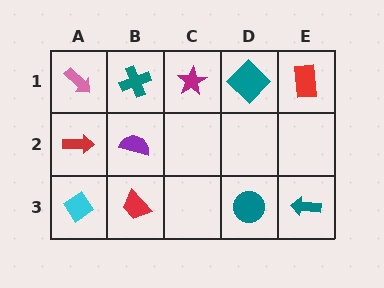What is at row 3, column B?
A red trapezoid.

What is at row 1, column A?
A pink arrow.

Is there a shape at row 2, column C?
No, that cell is empty.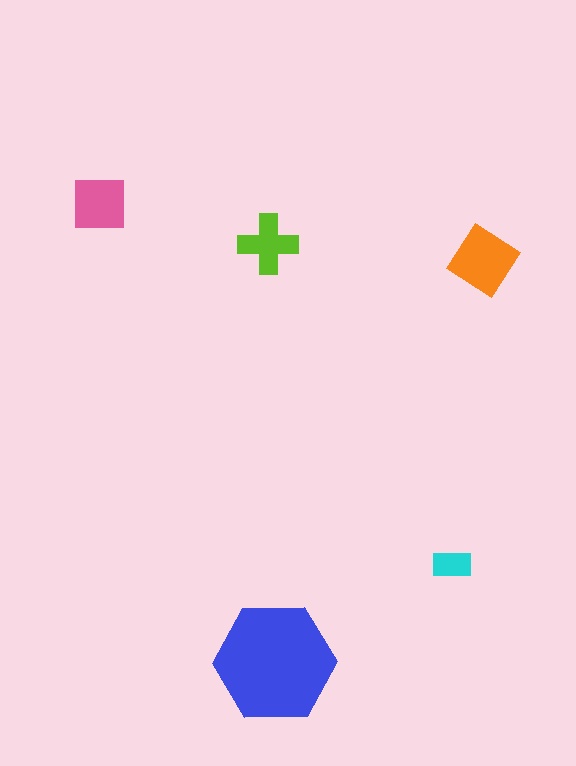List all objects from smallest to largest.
The cyan rectangle, the lime cross, the pink square, the orange diamond, the blue hexagon.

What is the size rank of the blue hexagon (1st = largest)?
1st.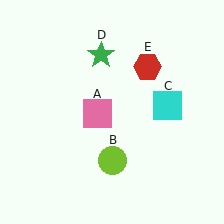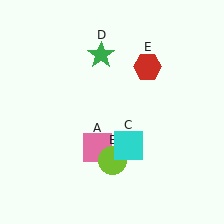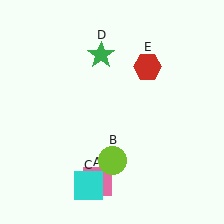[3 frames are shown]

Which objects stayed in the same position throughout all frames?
Lime circle (object B) and green star (object D) and red hexagon (object E) remained stationary.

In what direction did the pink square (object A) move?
The pink square (object A) moved down.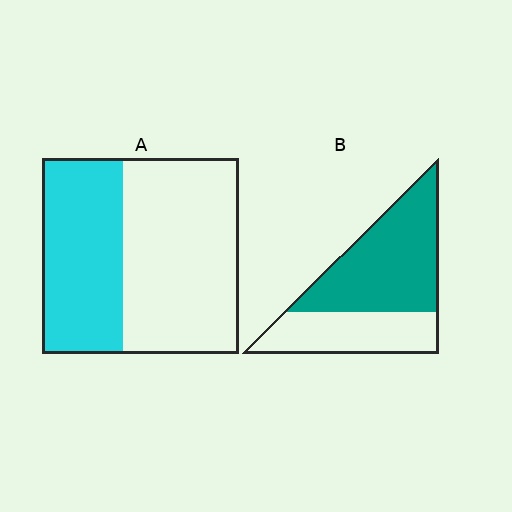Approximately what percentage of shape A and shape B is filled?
A is approximately 40% and B is approximately 60%.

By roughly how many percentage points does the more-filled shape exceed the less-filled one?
By roughly 20 percentage points (B over A).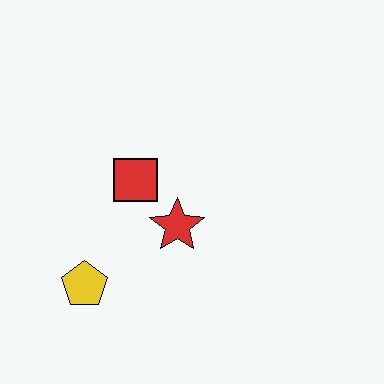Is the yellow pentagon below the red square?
Yes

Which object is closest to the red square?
The red star is closest to the red square.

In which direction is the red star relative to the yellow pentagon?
The red star is to the right of the yellow pentagon.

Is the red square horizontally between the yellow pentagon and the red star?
Yes